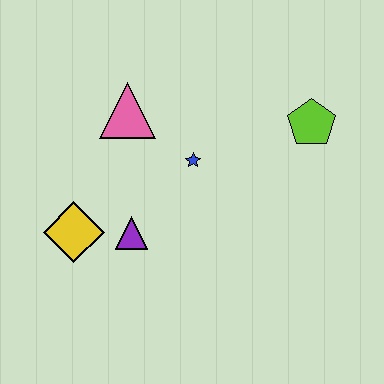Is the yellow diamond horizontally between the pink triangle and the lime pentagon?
No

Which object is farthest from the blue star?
The yellow diamond is farthest from the blue star.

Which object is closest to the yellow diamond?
The purple triangle is closest to the yellow diamond.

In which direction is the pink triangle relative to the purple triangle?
The pink triangle is above the purple triangle.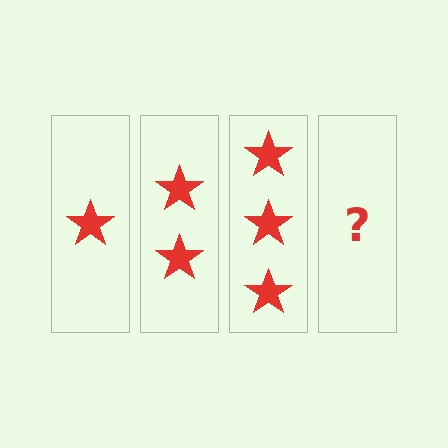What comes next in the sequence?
The next element should be 4 stars.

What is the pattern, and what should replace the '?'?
The pattern is that each step adds one more star. The '?' should be 4 stars.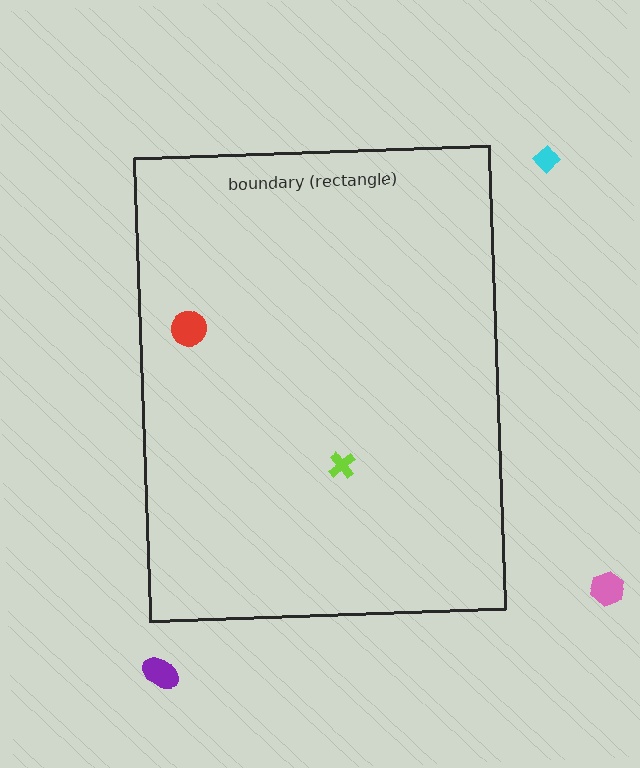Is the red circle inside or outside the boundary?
Inside.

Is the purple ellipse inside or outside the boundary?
Outside.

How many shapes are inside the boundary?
2 inside, 3 outside.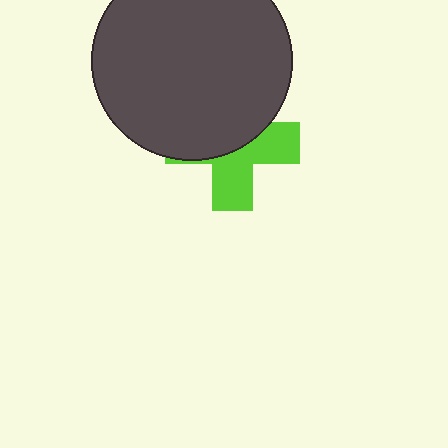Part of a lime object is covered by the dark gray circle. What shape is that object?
It is a cross.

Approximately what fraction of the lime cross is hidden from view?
Roughly 54% of the lime cross is hidden behind the dark gray circle.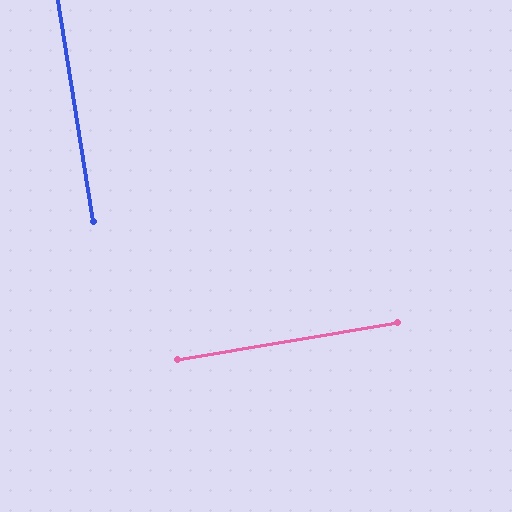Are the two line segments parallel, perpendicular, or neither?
Perpendicular — they meet at approximately 90°.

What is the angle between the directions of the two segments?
Approximately 90 degrees.